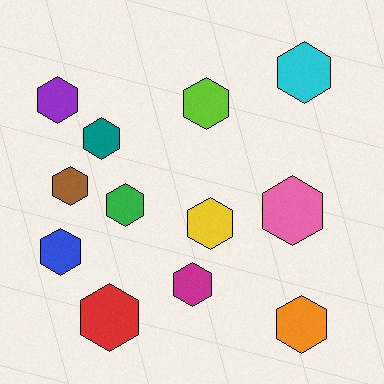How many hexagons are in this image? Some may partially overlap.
There are 12 hexagons.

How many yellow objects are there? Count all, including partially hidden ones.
There is 1 yellow object.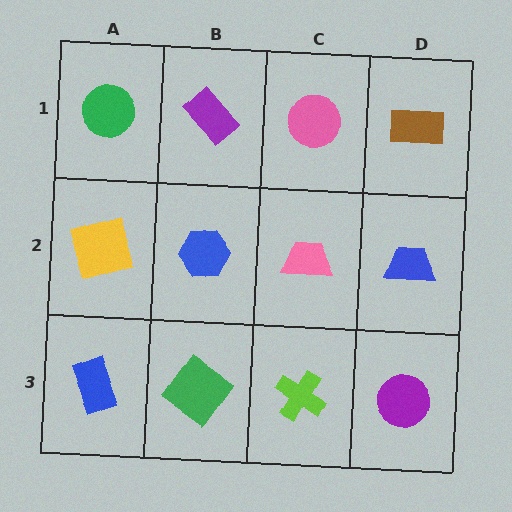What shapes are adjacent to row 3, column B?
A blue hexagon (row 2, column B), a blue rectangle (row 3, column A), a lime cross (row 3, column C).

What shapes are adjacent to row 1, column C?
A pink trapezoid (row 2, column C), a purple rectangle (row 1, column B), a brown rectangle (row 1, column D).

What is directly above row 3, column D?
A blue trapezoid.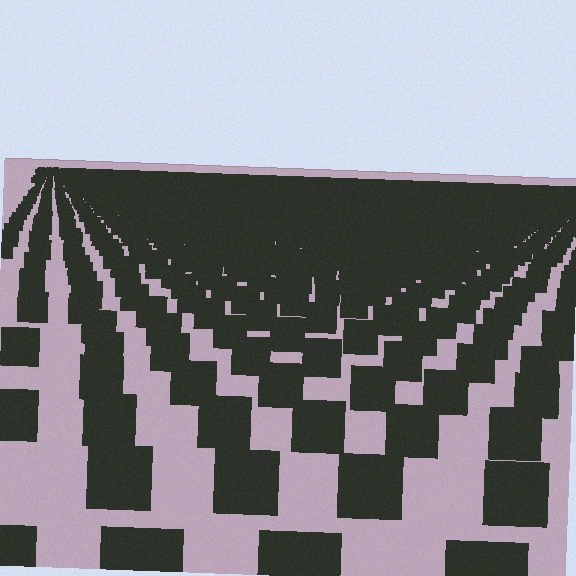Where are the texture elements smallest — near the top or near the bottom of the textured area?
Near the top.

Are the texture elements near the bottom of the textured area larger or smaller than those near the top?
Larger. Near the bottom, elements are closer to the viewer and appear at a bigger on-screen size.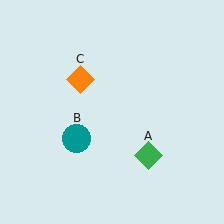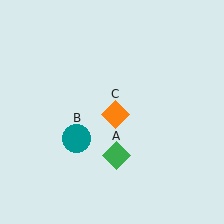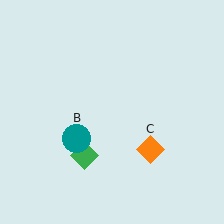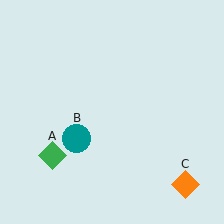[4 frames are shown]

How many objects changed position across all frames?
2 objects changed position: green diamond (object A), orange diamond (object C).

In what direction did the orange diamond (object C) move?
The orange diamond (object C) moved down and to the right.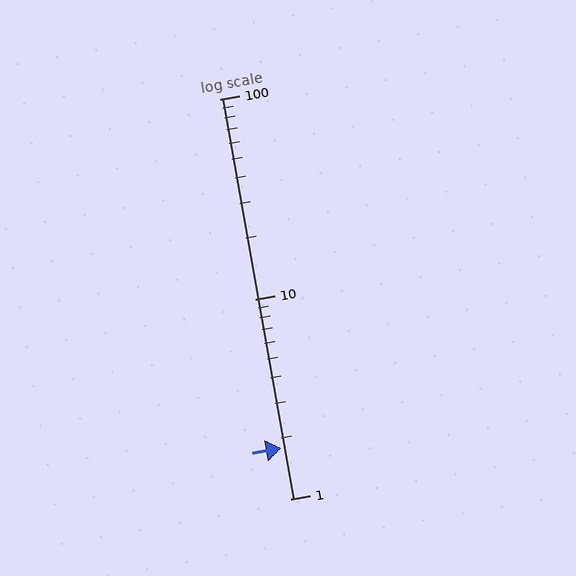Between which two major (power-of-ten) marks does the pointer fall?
The pointer is between 1 and 10.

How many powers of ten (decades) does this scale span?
The scale spans 2 decades, from 1 to 100.